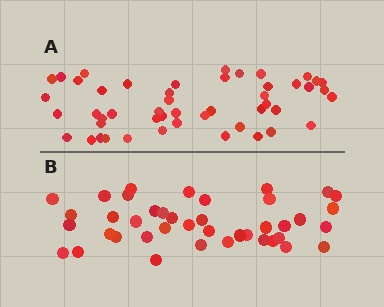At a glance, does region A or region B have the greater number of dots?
Region A (the top region) has more dots.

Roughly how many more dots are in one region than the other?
Region A has roughly 8 or so more dots than region B.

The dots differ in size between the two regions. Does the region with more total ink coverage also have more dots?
No. Region B has more total ink coverage because its dots are larger, but region A actually contains more individual dots. Total area can be misleading — the number of items is what matters here.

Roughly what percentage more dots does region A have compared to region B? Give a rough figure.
About 20% more.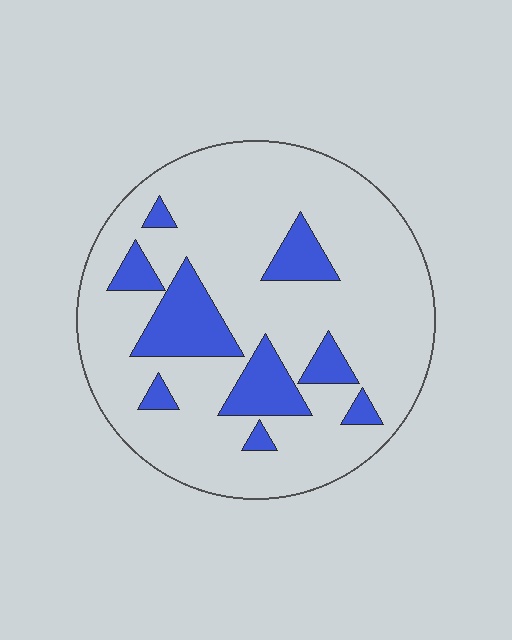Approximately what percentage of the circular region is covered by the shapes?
Approximately 20%.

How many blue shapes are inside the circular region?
9.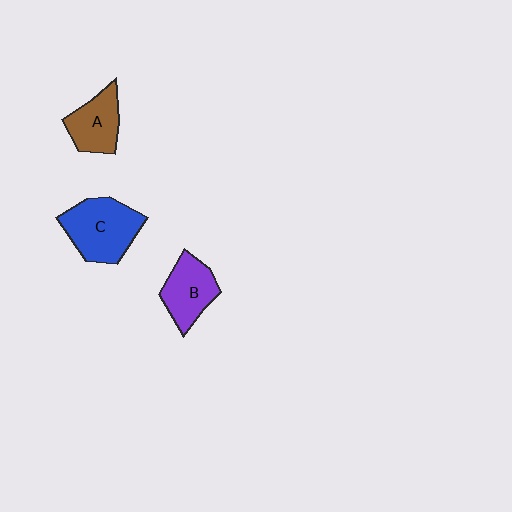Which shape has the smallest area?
Shape A (brown).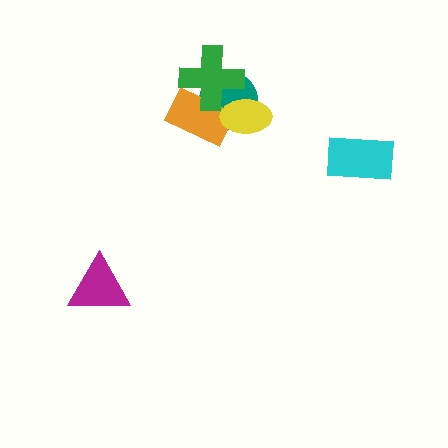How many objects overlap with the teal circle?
3 objects overlap with the teal circle.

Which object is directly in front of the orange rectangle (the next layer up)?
The yellow ellipse is directly in front of the orange rectangle.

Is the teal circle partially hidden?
Yes, it is partially covered by another shape.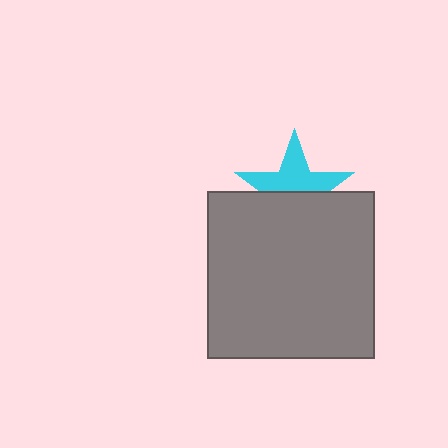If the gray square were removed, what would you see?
You would see the complete cyan star.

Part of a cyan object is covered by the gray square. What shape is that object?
It is a star.